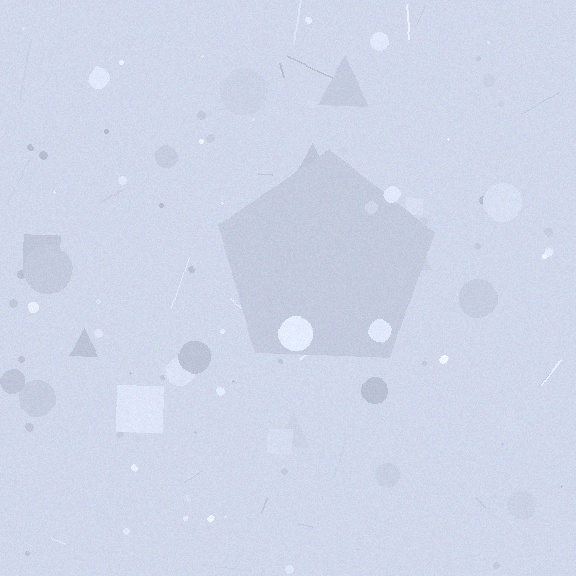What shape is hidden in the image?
A pentagon is hidden in the image.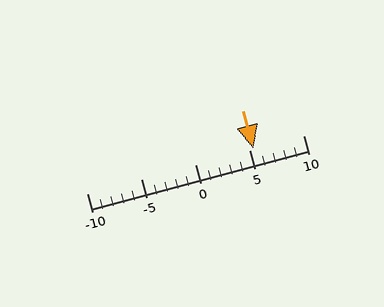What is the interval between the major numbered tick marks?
The major tick marks are spaced 5 units apart.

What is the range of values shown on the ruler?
The ruler shows values from -10 to 10.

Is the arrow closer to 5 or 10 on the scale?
The arrow is closer to 5.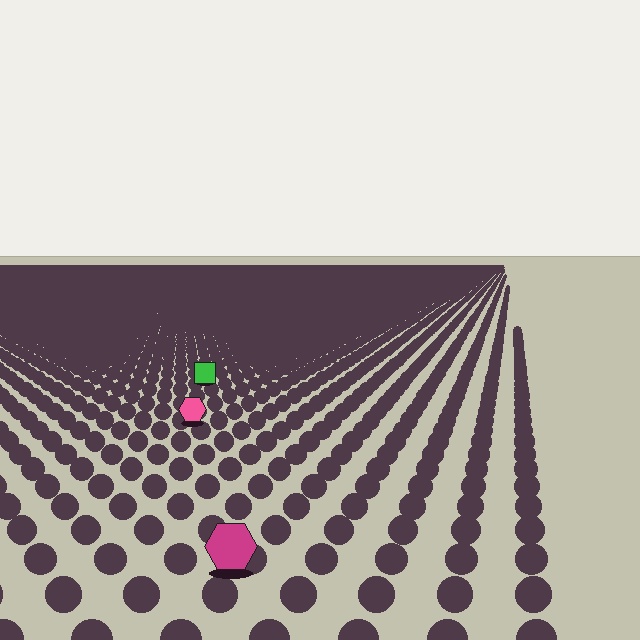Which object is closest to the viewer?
The magenta hexagon is closest. The texture marks near it are larger and more spread out.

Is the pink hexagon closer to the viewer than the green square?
Yes. The pink hexagon is closer — you can tell from the texture gradient: the ground texture is coarser near it.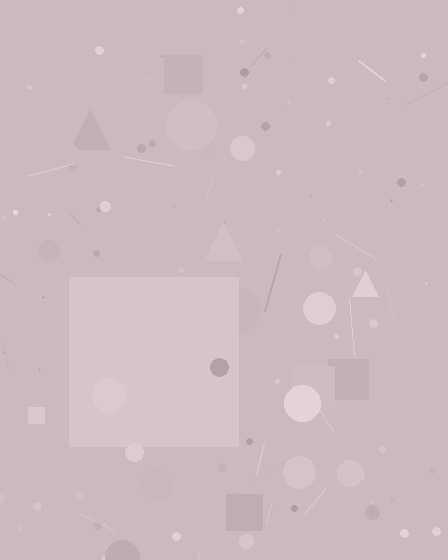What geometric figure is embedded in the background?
A square is embedded in the background.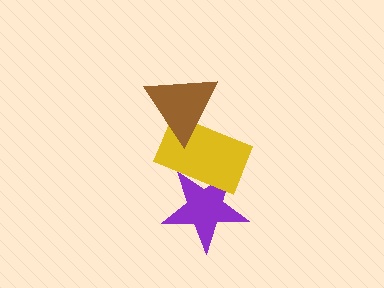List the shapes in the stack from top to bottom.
From top to bottom: the brown triangle, the yellow rectangle, the purple star.